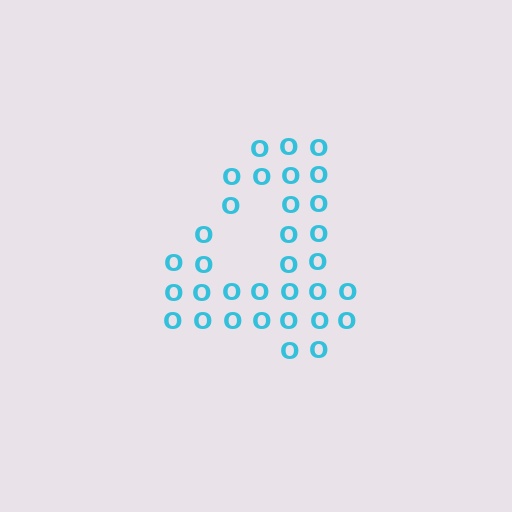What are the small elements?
The small elements are letter O's.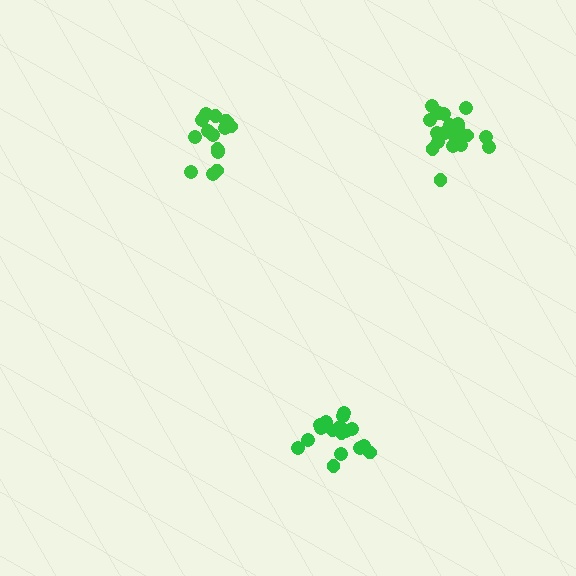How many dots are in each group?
Group 1: 17 dots, Group 2: 21 dots, Group 3: 17 dots (55 total).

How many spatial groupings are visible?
There are 3 spatial groupings.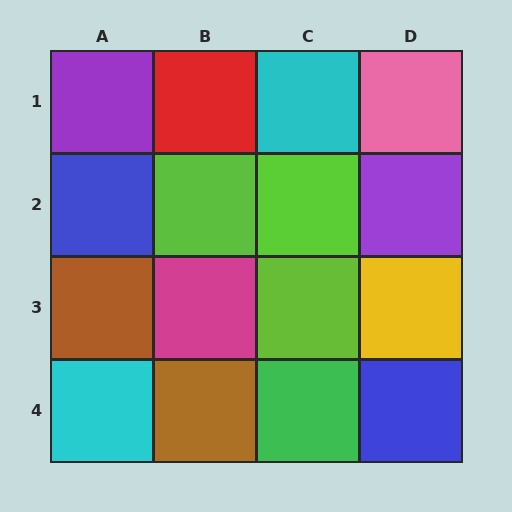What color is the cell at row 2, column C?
Lime.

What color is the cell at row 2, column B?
Lime.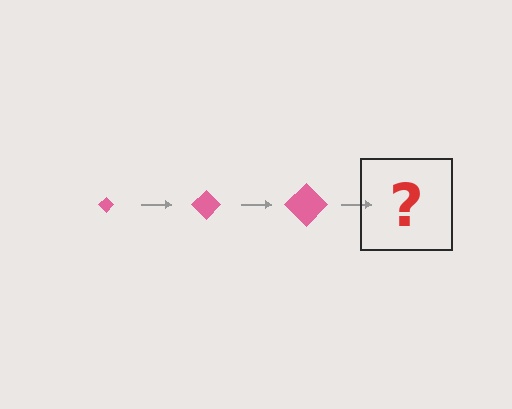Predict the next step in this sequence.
The next step is a pink diamond, larger than the previous one.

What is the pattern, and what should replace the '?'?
The pattern is that the diamond gets progressively larger each step. The '?' should be a pink diamond, larger than the previous one.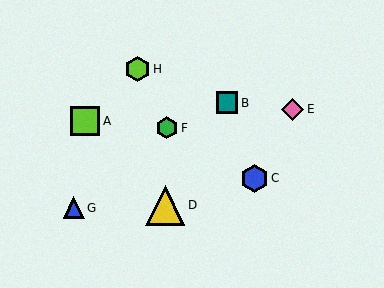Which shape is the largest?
The yellow triangle (labeled D) is the largest.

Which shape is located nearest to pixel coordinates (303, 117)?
The pink diamond (labeled E) at (293, 109) is nearest to that location.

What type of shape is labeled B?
Shape B is a teal square.